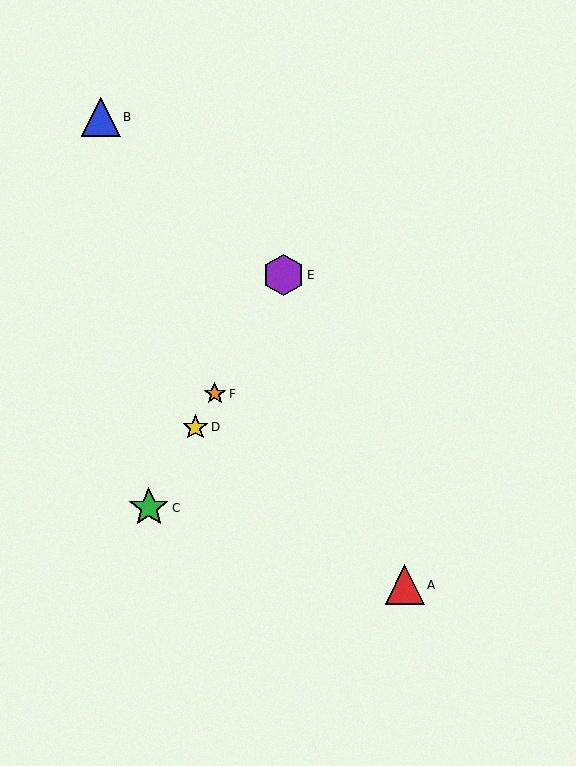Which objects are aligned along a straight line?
Objects C, D, E, F are aligned along a straight line.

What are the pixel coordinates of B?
Object B is at (101, 117).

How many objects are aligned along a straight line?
4 objects (C, D, E, F) are aligned along a straight line.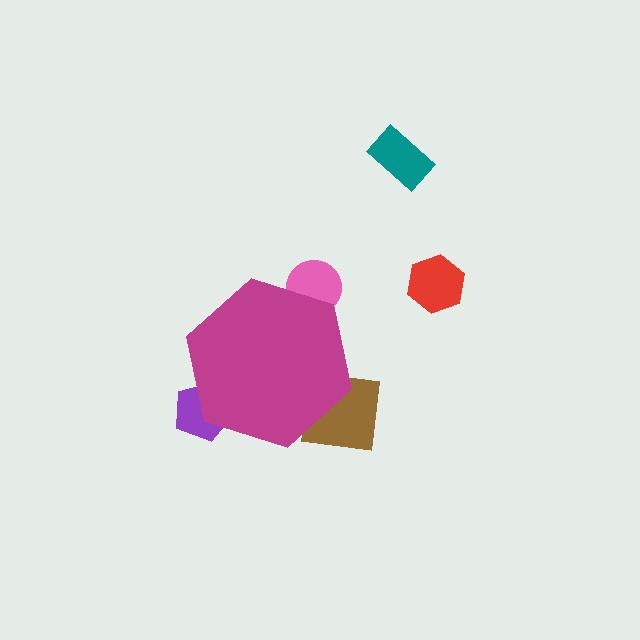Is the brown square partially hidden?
Yes, the brown square is partially hidden behind the magenta hexagon.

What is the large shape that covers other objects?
A magenta hexagon.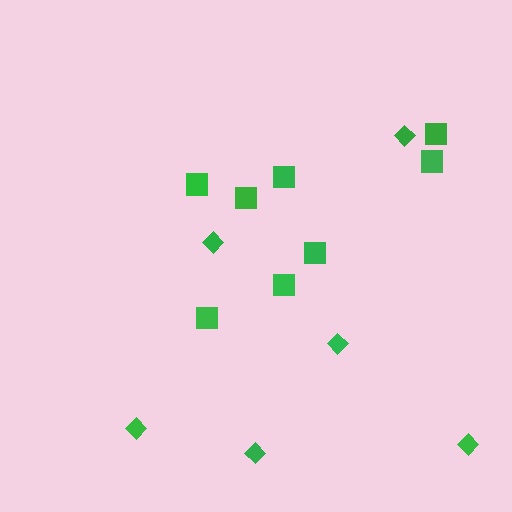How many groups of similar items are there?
There are 2 groups: one group of squares (8) and one group of diamonds (6).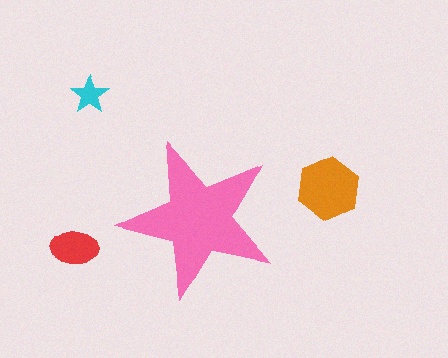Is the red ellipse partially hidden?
No, the red ellipse is fully visible.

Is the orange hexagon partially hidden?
No, the orange hexagon is fully visible.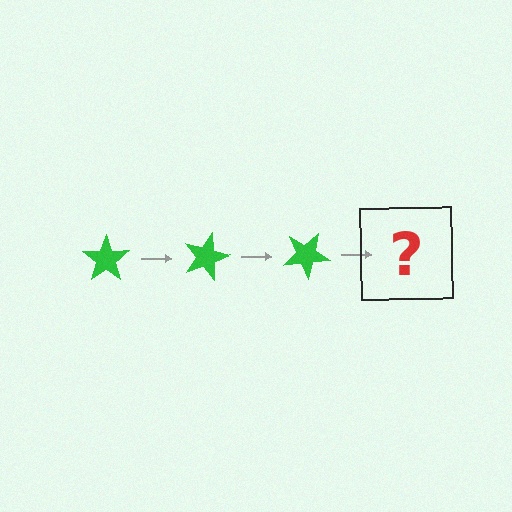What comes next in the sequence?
The next element should be a green star rotated 45 degrees.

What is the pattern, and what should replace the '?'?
The pattern is that the star rotates 15 degrees each step. The '?' should be a green star rotated 45 degrees.